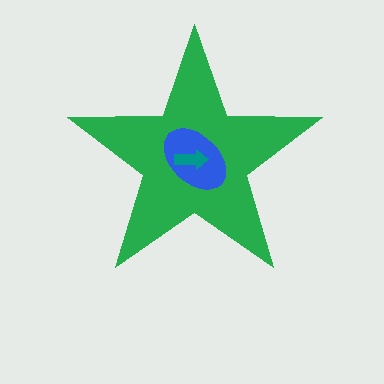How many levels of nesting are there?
3.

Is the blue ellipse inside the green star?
Yes.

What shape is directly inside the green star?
The blue ellipse.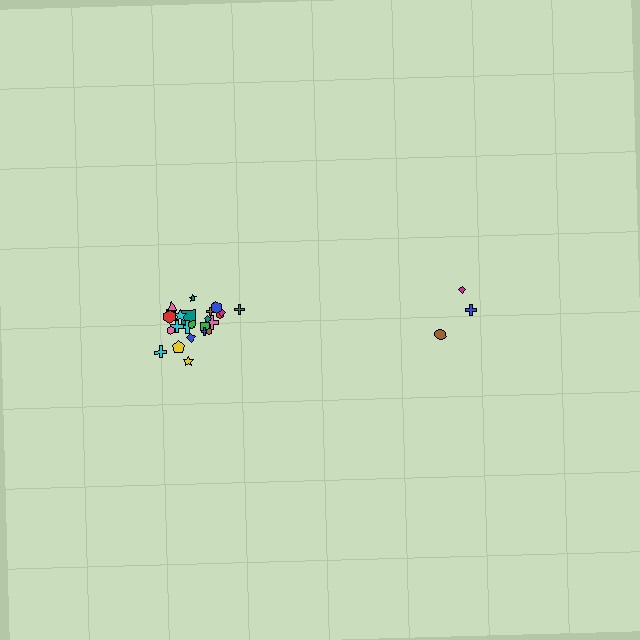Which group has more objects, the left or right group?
The left group.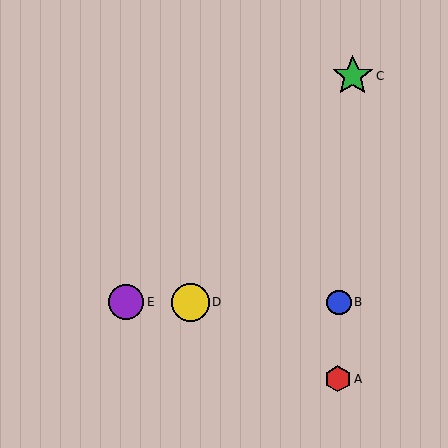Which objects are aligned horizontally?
Objects B, D, E are aligned horizontally.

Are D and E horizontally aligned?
Yes, both are at y≈302.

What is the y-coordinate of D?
Object D is at y≈302.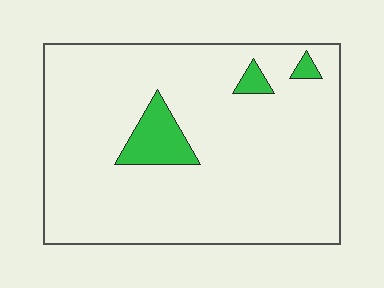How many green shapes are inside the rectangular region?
3.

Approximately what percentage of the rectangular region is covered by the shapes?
Approximately 10%.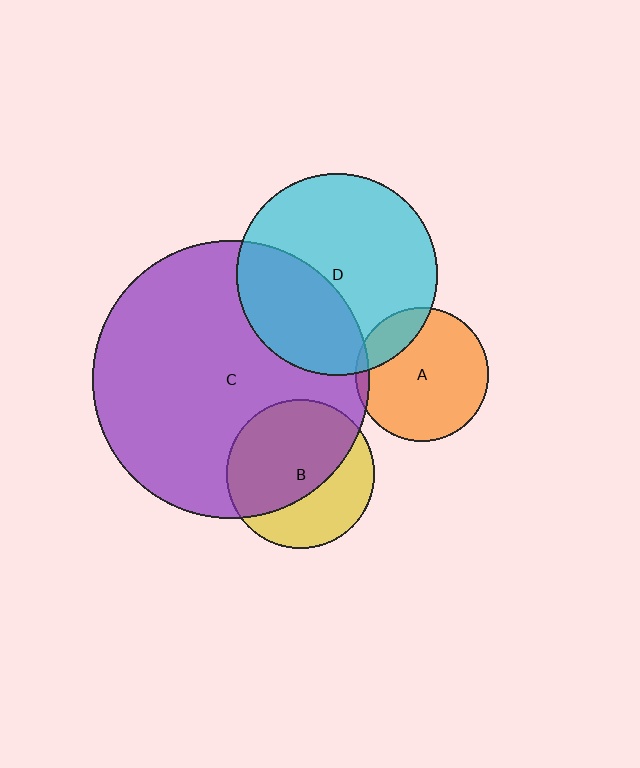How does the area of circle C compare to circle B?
Approximately 3.5 times.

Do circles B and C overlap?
Yes.